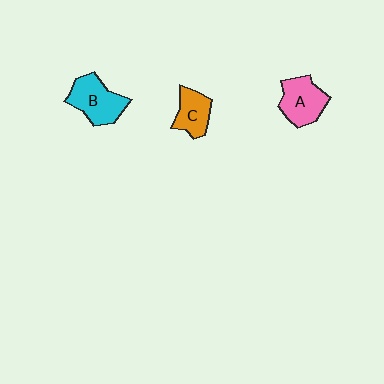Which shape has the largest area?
Shape B (cyan).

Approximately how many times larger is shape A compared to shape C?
Approximately 1.3 times.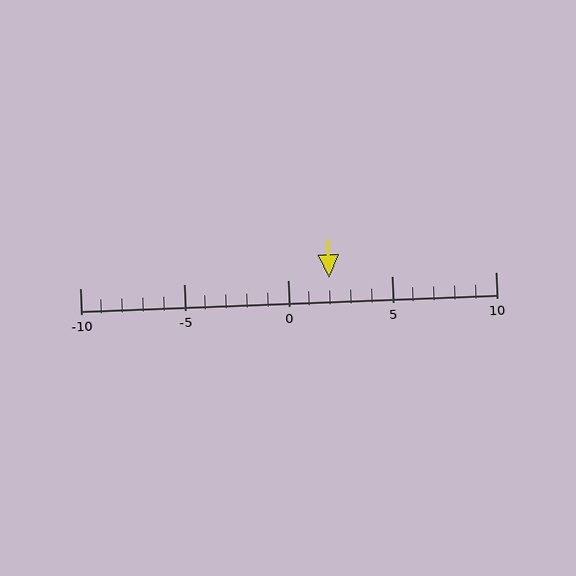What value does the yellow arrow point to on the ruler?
The yellow arrow points to approximately 2.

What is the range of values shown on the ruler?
The ruler shows values from -10 to 10.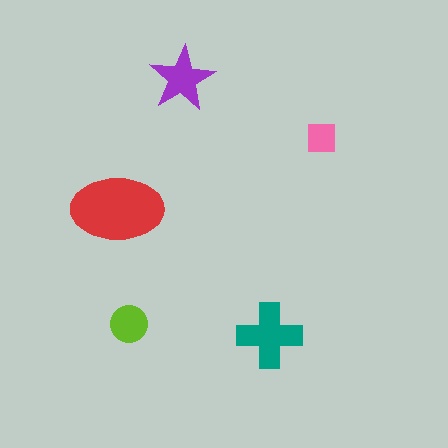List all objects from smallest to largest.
The pink square, the lime circle, the purple star, the teal cross, the red ellipse.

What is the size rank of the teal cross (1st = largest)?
2nd.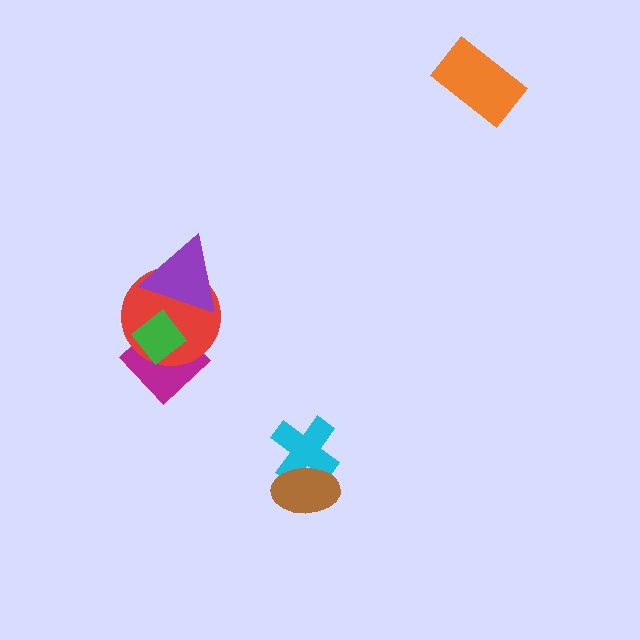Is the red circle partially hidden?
Yes, it is partially covered by another shape.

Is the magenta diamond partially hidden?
Yes, it is partially covered by another shape.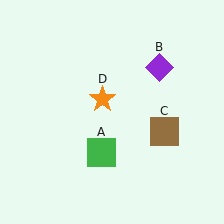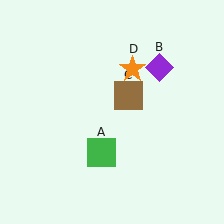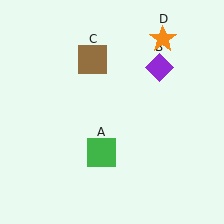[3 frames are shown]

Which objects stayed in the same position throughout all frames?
Green square (object A) and purple diamond (object B) remained stationary.